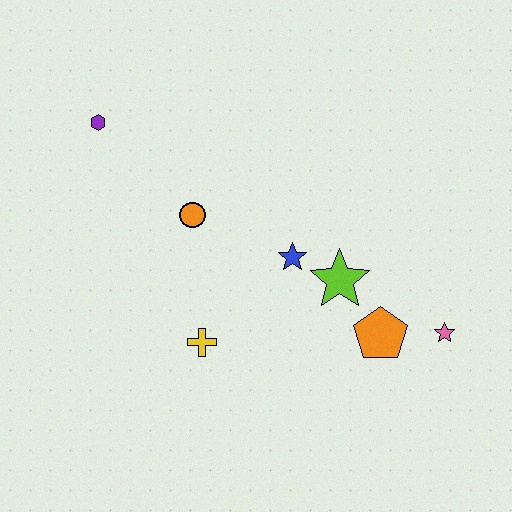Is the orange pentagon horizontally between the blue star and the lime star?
No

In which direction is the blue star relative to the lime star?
The blue star is to the left of the lime star.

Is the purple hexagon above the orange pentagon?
Yes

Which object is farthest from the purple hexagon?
The pink star is farthest from the purple hexagon.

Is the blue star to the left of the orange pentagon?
Yes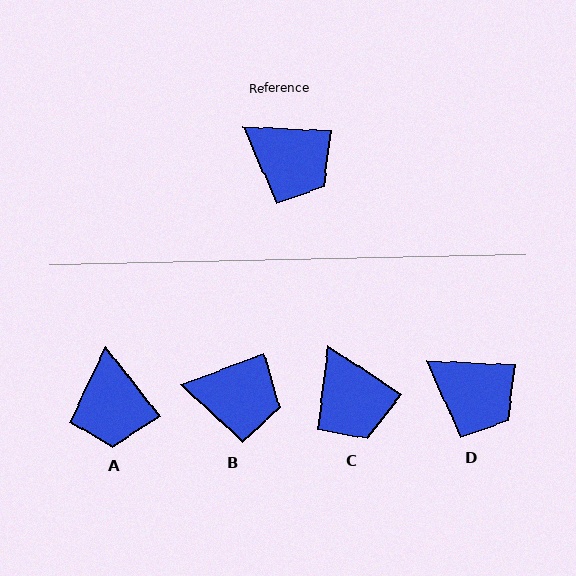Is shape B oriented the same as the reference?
No, it is off by about 23 degrees.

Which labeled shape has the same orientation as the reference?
D.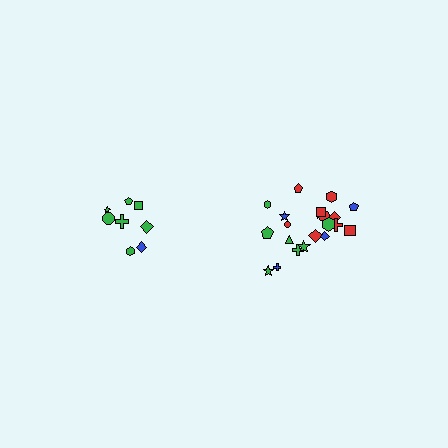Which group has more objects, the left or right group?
The right group.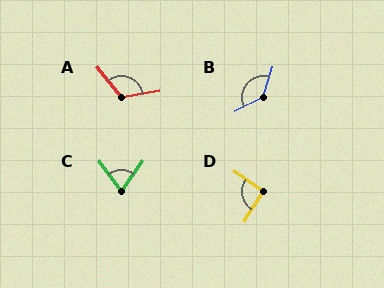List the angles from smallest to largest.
C (72°), D (92°), A (119°), B (134°).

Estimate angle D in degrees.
Approximately 92 degrees.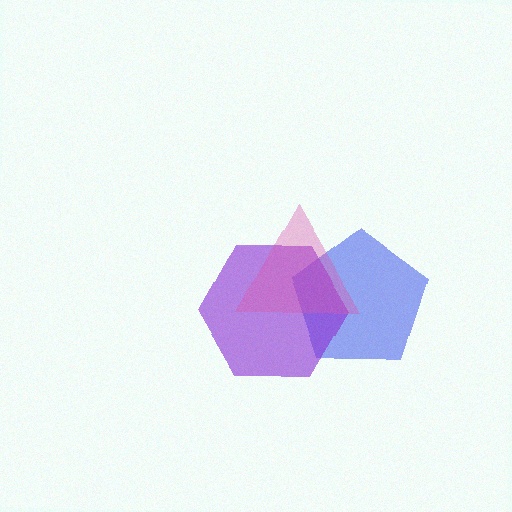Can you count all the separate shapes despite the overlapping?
Yes, there are 3 separate shapes.